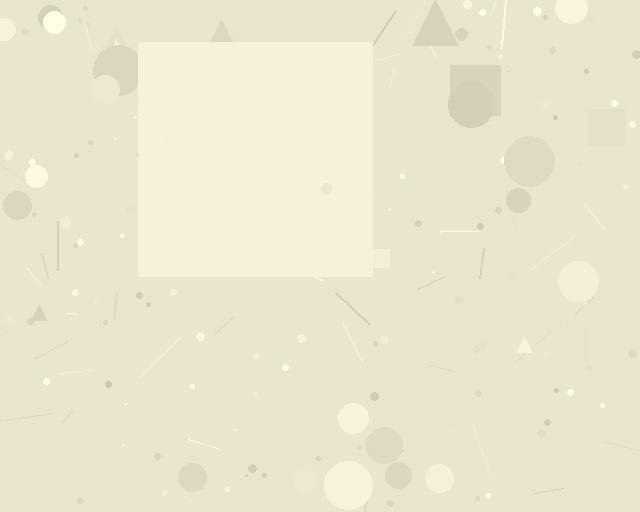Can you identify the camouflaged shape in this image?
The camouflaged shape is a square.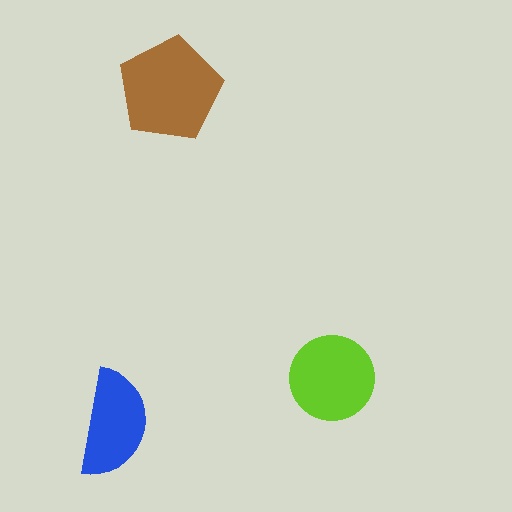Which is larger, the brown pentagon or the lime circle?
The brown pentagon.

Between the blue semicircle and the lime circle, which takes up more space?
The lime circle.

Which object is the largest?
The brown pentagon.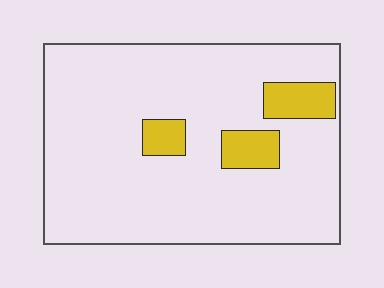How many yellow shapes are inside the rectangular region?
3.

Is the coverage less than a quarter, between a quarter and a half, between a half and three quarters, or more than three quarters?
Less than a quarter.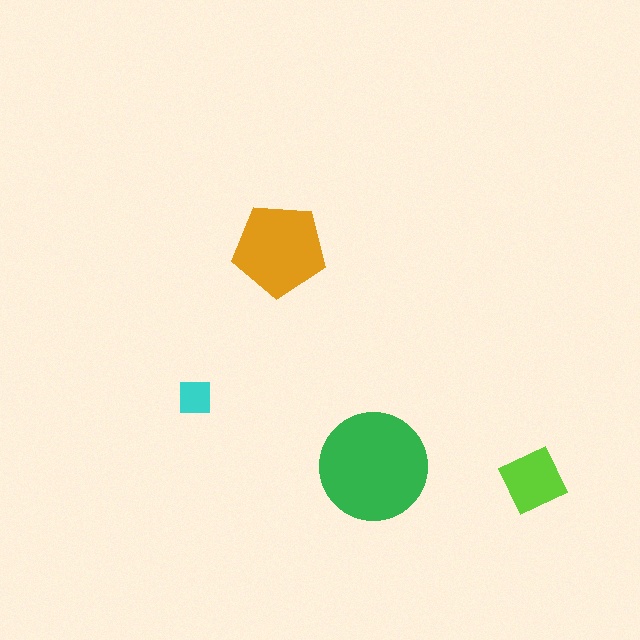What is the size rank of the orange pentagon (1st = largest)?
2nd.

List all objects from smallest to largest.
The cyan square, the lime diamond, the orange pentagon, the green circle.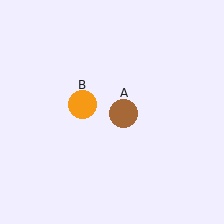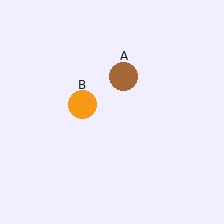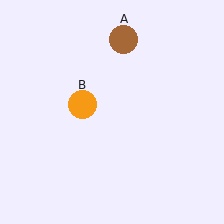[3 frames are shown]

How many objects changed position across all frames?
1 object changed position: brown circle (object A).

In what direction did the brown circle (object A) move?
The brown circle (object A) moved up.